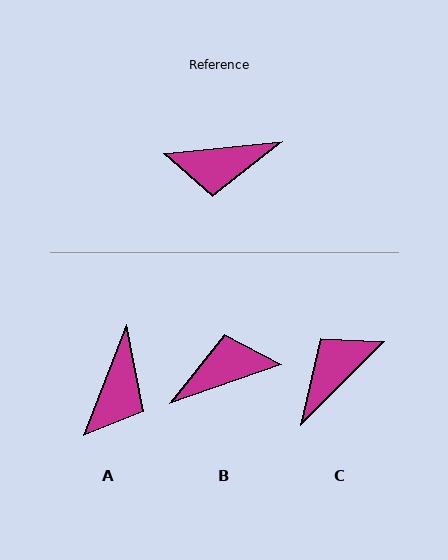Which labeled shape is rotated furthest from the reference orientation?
B, about 167 degrees away.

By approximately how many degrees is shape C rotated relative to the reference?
Approximately 141 degrees clockwise.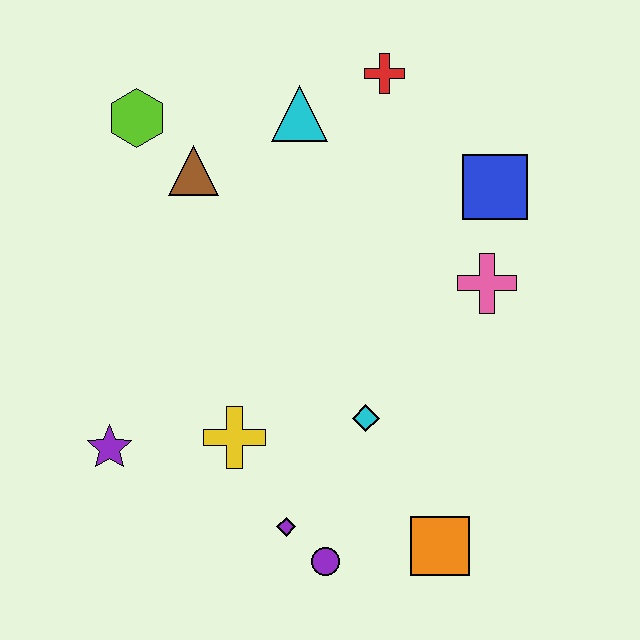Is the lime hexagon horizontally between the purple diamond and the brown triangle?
No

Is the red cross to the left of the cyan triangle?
No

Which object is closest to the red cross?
The cyan triangle is closest to the red cross.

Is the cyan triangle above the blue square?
Yes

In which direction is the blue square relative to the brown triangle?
The blue square is to the right of the brown triangle.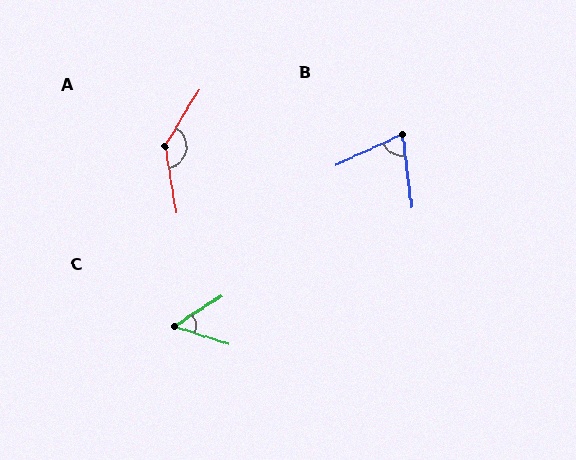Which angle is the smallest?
C, at approximately 52 degrees.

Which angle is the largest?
A, at approximately 140 degrees.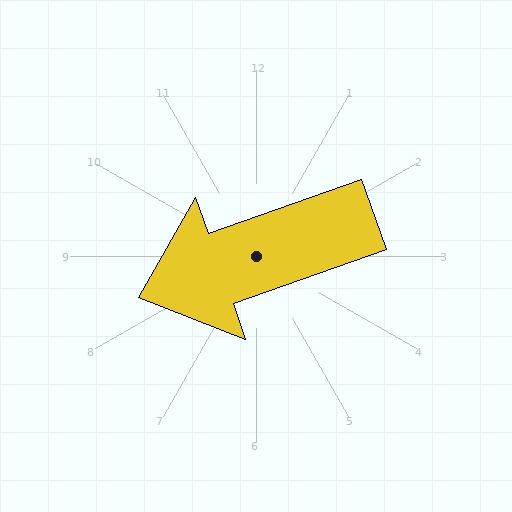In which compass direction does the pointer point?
West.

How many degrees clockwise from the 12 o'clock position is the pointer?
Approximately 251 degrees.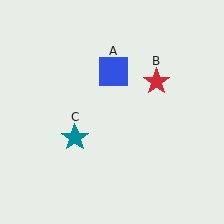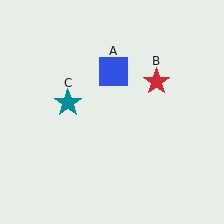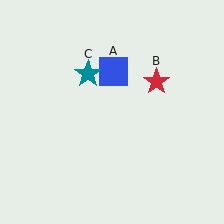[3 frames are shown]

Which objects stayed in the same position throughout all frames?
Blue square (object A) and red star (object B) remained stationary.